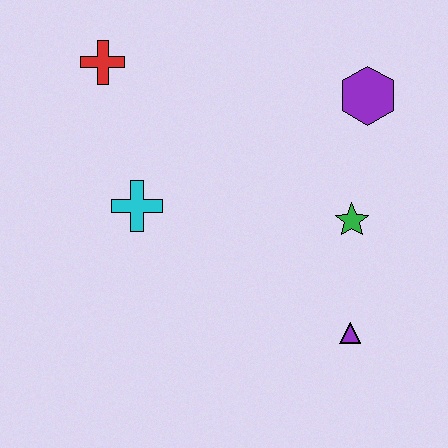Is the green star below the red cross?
Yes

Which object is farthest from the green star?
The red cross is farthest from the green star.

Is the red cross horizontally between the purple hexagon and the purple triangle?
No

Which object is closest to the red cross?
The cyan cross is closest to the red cross.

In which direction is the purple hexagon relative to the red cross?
The purple hexagon is to the right of the red cross.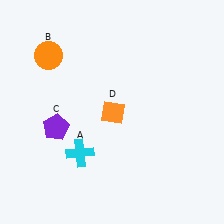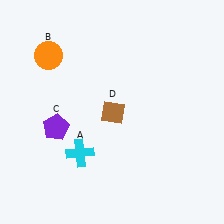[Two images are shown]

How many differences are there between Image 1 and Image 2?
There is 1 difference between the two images.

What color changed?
The diamond (D) changed from orange in Image 1 to brown in Image 2.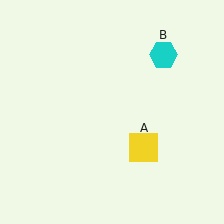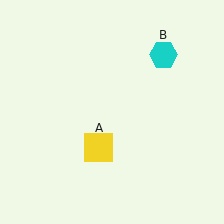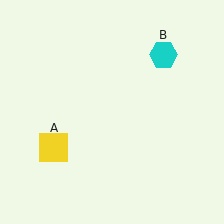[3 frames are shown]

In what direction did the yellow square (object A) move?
The yellow square (object A) moved left.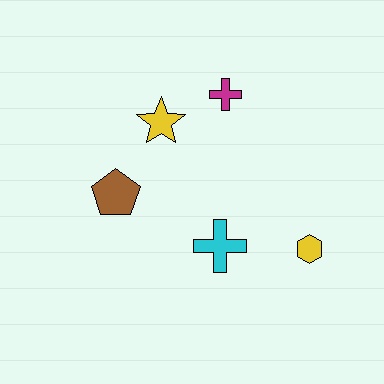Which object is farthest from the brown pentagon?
The yellow hexagon is farthest from the brown pentagon.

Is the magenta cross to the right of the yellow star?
Yes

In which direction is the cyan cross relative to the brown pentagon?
The cyan cross is to the right of the brown pentagon.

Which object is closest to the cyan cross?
The yellow hexagon is closest to the cyan cross.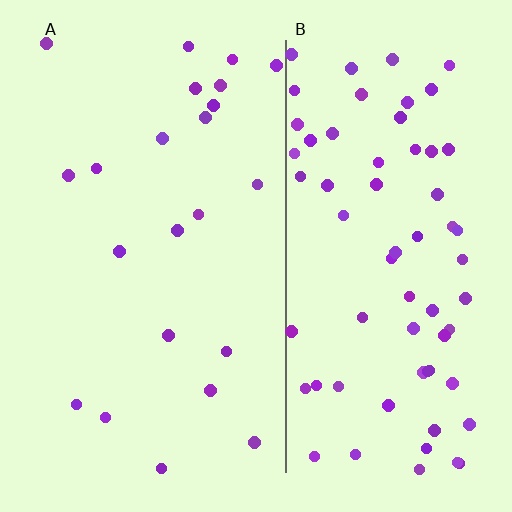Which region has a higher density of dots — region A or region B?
B (the right).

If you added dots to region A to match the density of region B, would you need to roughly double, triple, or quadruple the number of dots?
Approximately triple.